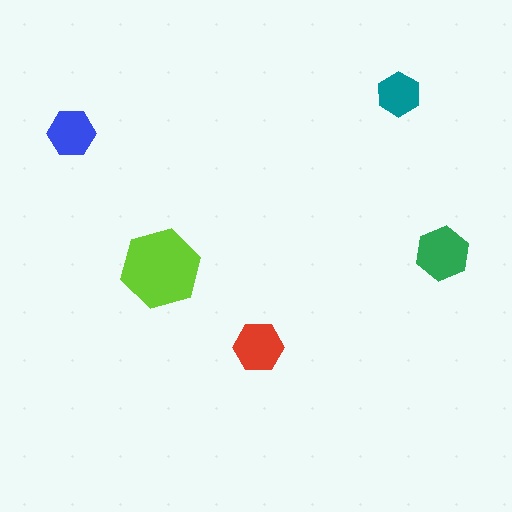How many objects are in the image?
There are 5 objects in the image.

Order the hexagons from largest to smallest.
the lime one, the green one, the red one, the blue one, the teal one.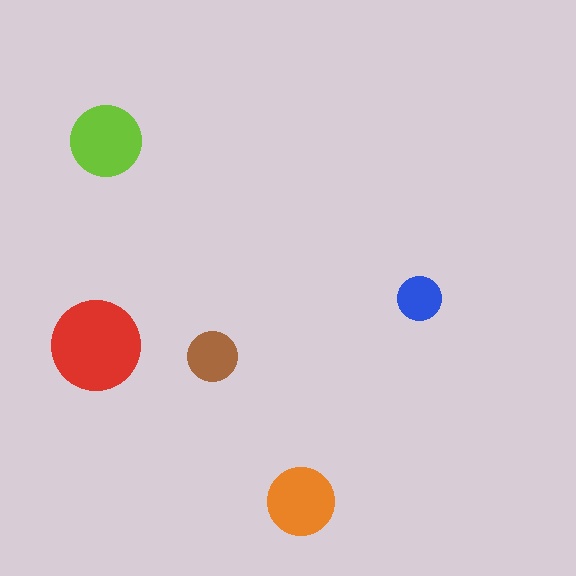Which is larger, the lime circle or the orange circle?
The lime one.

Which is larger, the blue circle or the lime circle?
The lime one.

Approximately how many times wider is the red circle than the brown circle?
About 2 times wider.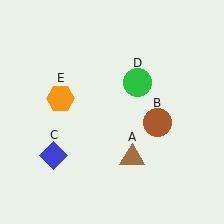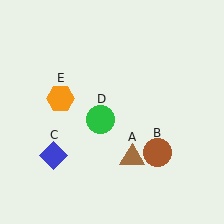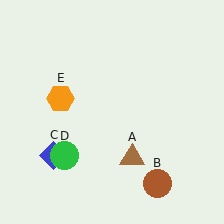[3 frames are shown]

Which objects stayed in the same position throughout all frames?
Brown triangle (object A) and blue diamond (object C) and orange hexagon (object E) remained stationary.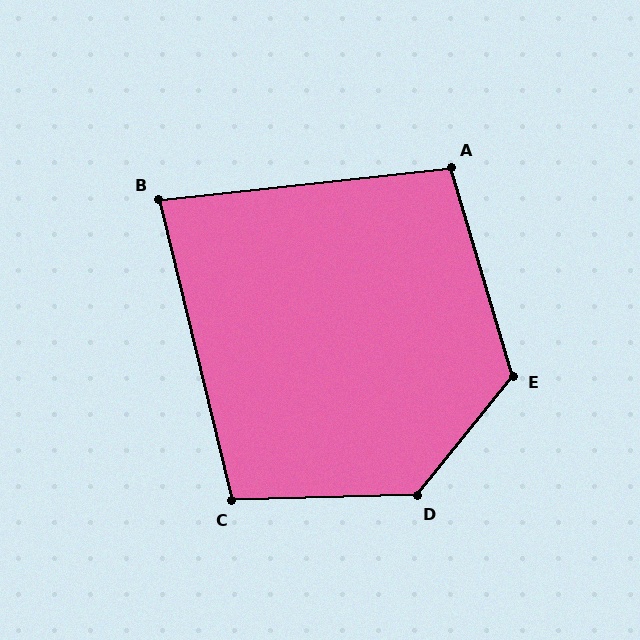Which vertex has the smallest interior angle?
B, at approximately 83 degrees.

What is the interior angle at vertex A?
Approximately 100 degrees (obtuse).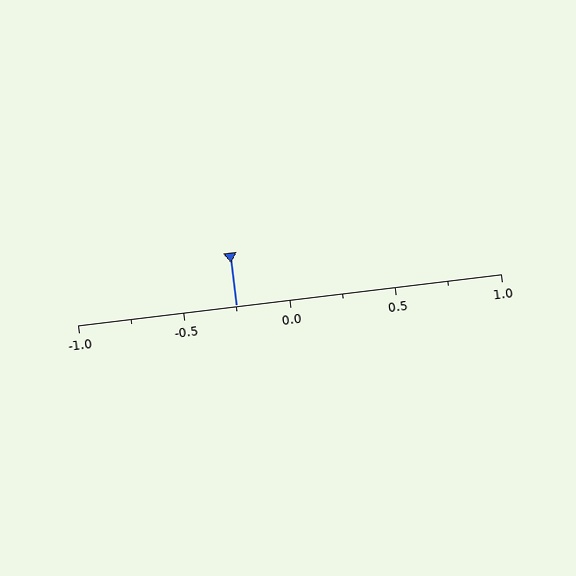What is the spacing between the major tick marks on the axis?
The major ticks are spaced 0.5 apart.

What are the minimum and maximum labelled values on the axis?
The axis runs from -1.0 to 1.0.